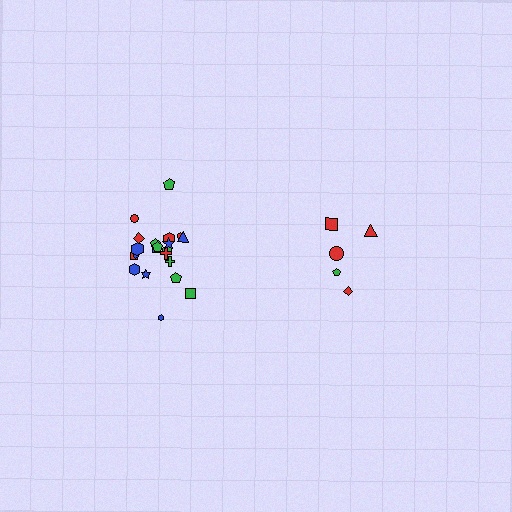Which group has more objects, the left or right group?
The left group.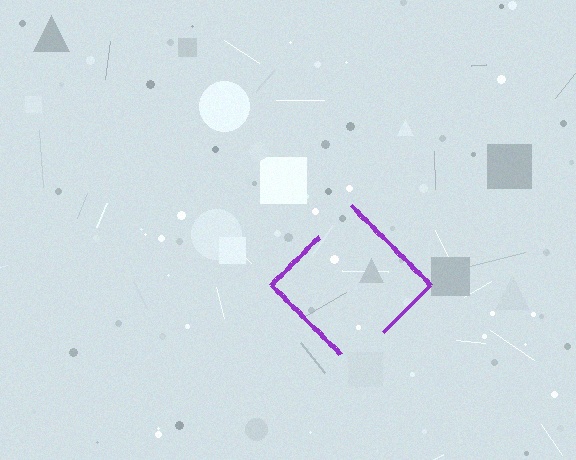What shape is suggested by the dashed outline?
The dashed outline suggests a diamond.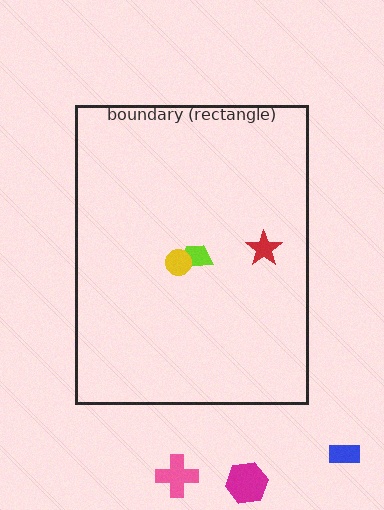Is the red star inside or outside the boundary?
Inside.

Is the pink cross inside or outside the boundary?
Outside.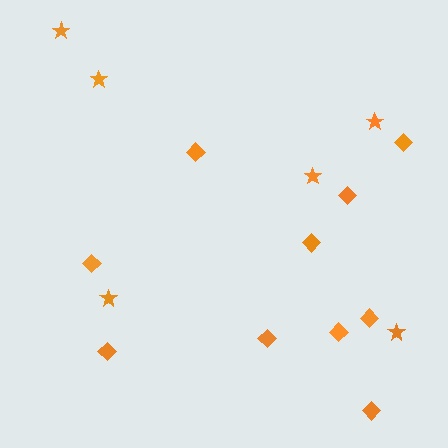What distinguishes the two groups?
There are 2 groups: one group of diamonds (10) and one group of stars (6).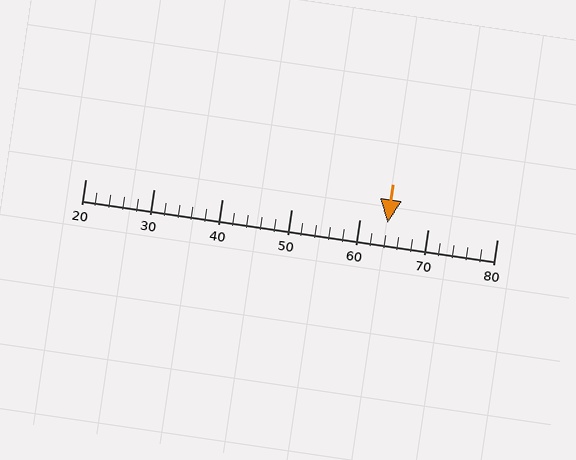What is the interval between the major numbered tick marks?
The major tick marks are spaced 10 units apart.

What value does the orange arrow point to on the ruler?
The orange arrow points to approximately 64.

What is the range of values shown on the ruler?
The ruler shows values from 20 to 80.